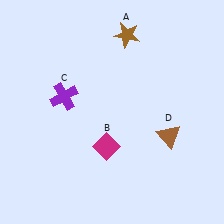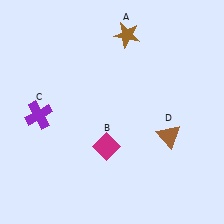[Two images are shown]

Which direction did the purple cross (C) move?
The purple cross (C) moved left.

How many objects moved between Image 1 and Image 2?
1 object moved between the two images.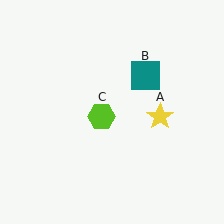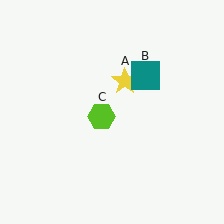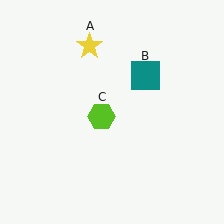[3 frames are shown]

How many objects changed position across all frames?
1 object changed position: yellow star (object A).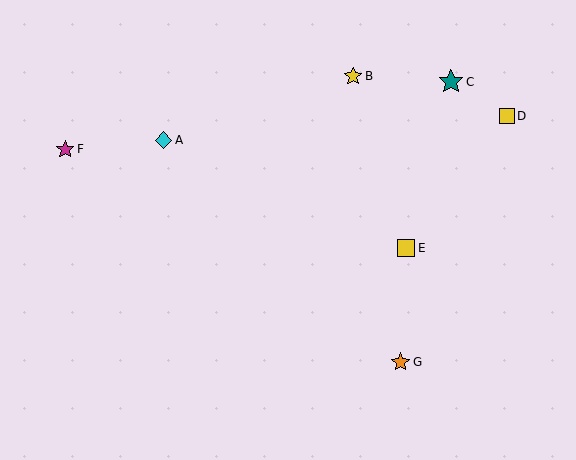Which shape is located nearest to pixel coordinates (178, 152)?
The cyan diamond (labeled A) at (164, 140) is nearest to that location.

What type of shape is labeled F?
Shape F is a magenta star.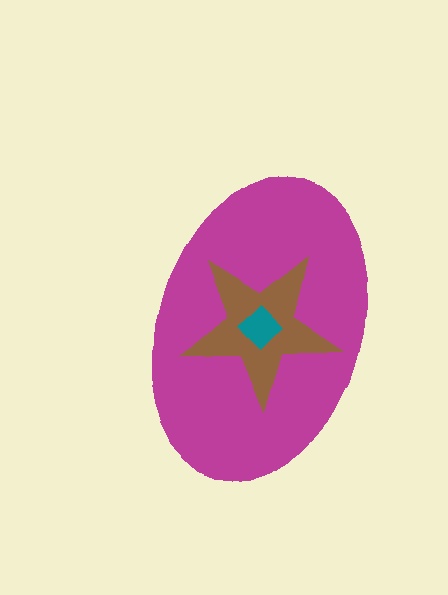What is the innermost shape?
The teal diamond.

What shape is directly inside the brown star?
The teal diamond.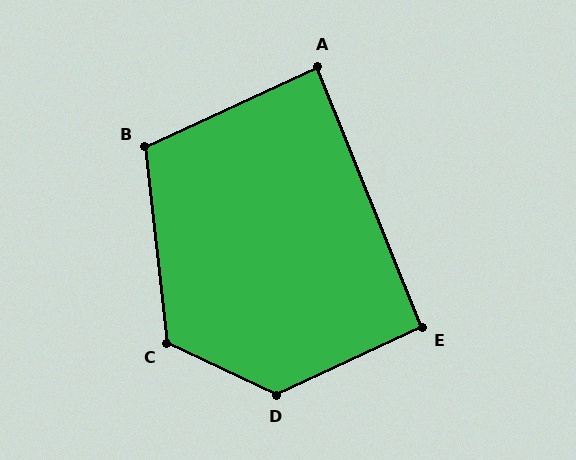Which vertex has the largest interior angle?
D, at approximately 130 degrees.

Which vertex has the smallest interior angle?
A, at approximately 87 degrees.